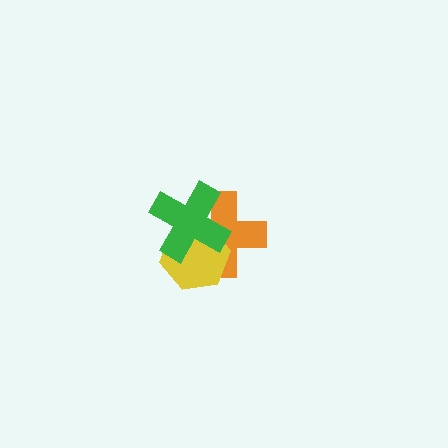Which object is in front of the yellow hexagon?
The green cross is in front of the yellow hexagon.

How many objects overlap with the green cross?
2 objects overlap with the green cross.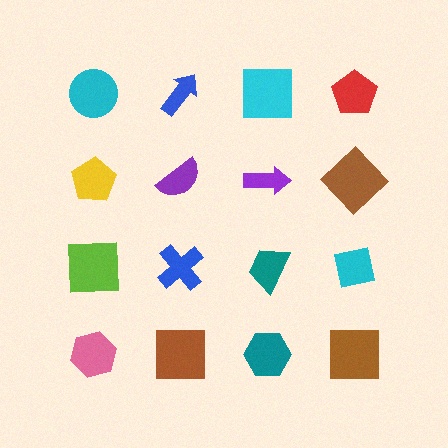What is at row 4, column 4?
A brown square.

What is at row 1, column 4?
A red pentagon.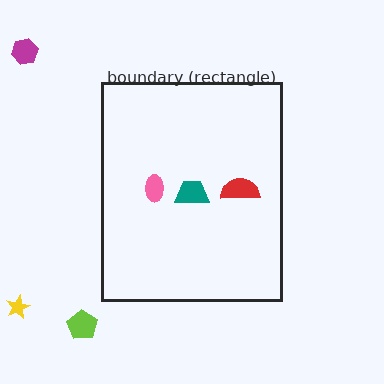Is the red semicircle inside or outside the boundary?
Inside.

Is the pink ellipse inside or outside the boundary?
Inside.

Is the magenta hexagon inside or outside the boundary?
Outside.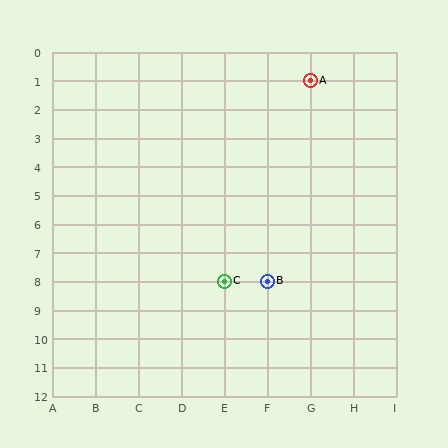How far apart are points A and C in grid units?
Points A and C are 2 columns and 7 rows apart (about 7.3 grid units diagonally).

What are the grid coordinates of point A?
Point A is at grid coordinates (G, 1).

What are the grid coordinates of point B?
Point B is at grid coordinates (F, 8).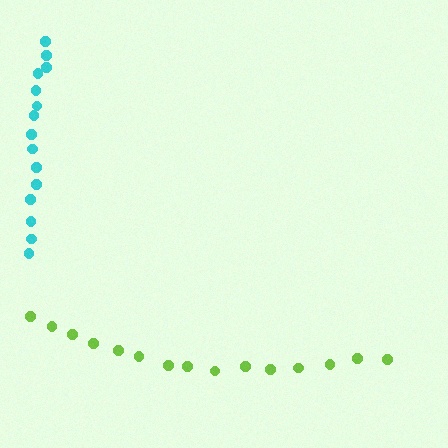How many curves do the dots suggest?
There are 2 distinct paths.